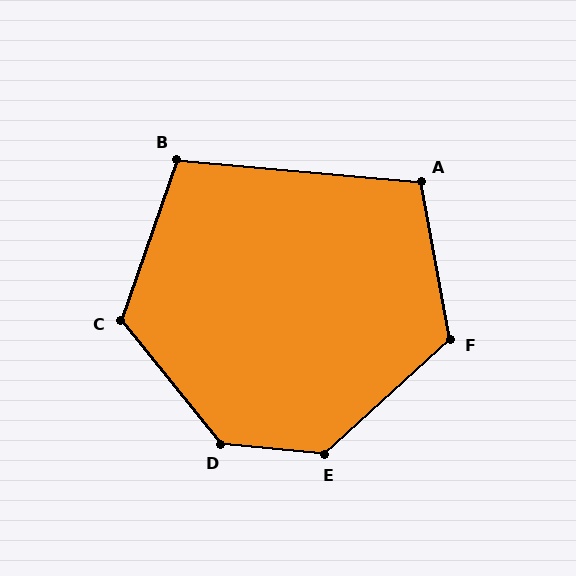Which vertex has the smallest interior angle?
B, at approximately 104 degrees.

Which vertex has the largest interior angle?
D, at approximately 134 degrees.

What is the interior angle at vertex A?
Approximately 106 degrees (obtuse).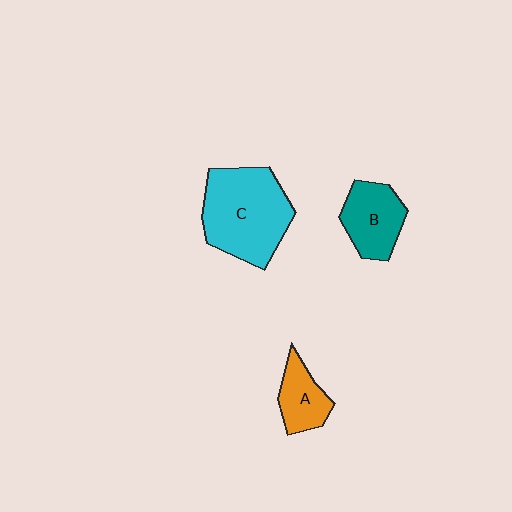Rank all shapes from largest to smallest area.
From largest to smallest: C (cyan), B (teal), A (orange).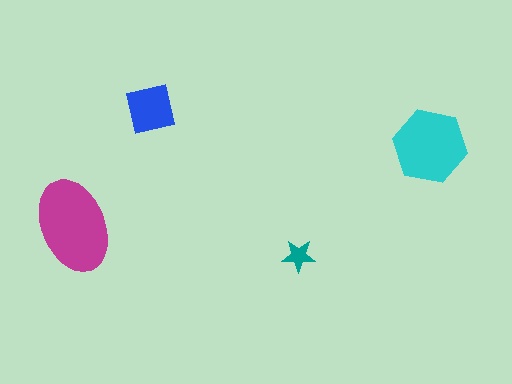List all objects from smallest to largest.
The teal star, the blue square, the cyan hexagon, the magenta ellipse.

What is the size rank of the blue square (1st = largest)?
3rd.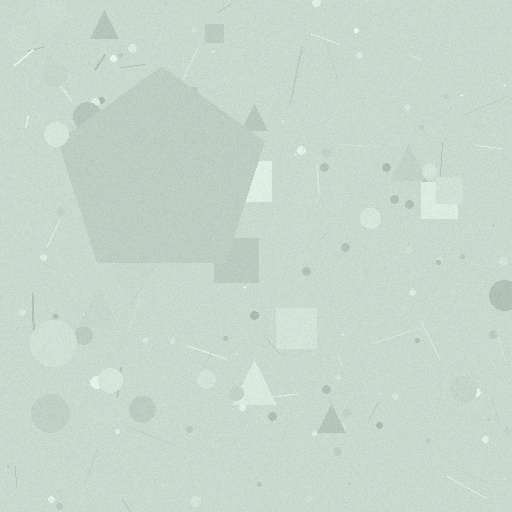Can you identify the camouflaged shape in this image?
The camouflaged shape is a pentagon.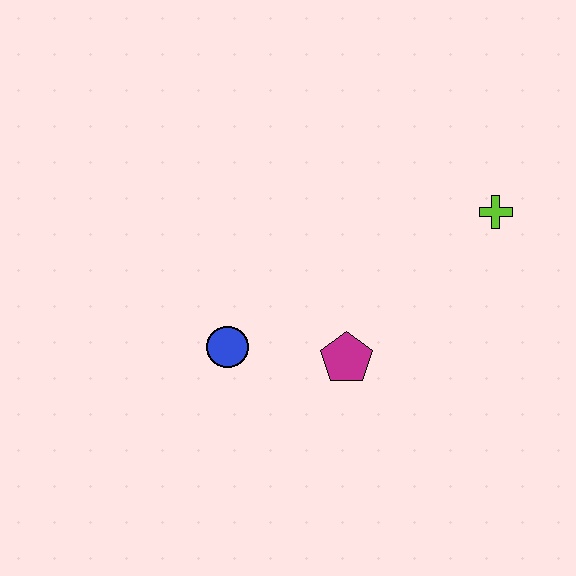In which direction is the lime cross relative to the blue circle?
The lime cross is to the right of the blue circle.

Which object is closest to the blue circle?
The magenta pentagon is closest to the blue circle.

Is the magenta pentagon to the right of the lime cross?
No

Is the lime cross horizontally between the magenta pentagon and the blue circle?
No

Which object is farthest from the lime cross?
The blue circle is farthest from the lime cross.